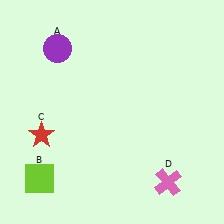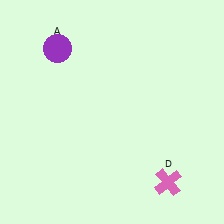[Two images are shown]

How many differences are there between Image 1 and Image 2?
There are 2 differences between the two images.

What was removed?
The red star (C), the lime square (B) were removed in Image 2.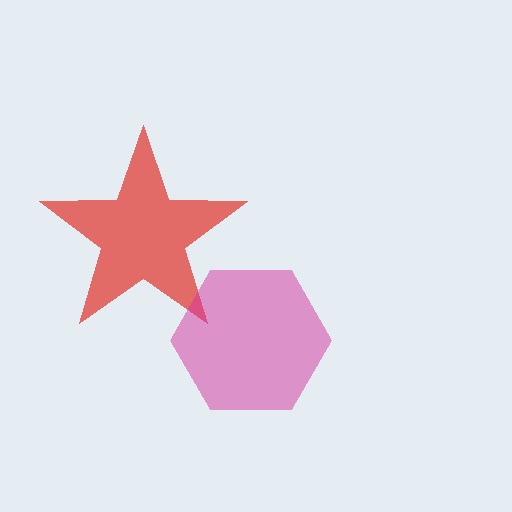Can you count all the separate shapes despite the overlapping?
Yes, there are 2 separate shapes.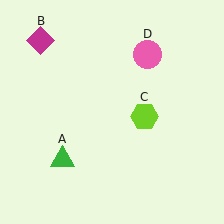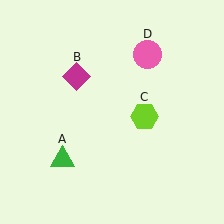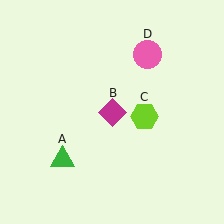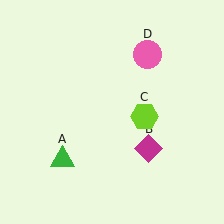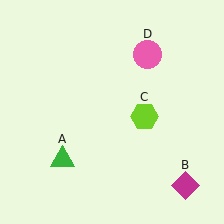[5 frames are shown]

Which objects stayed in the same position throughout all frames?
Green triangle (object A) and lime hexagon (object C) and pink circle (object D) remained stationary.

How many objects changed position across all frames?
1 object changed position: magenta diamond (object B).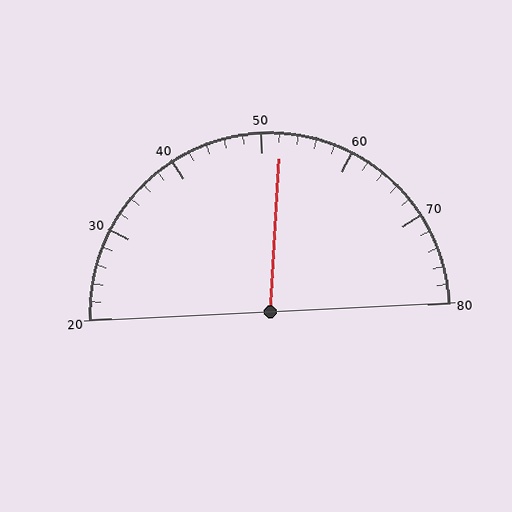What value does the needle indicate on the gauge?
The needle indicates approximately 52.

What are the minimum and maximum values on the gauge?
The gauge ranges from 20 to 80.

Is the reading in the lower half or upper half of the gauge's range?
The reading is in the upper half of the range (20 to 80).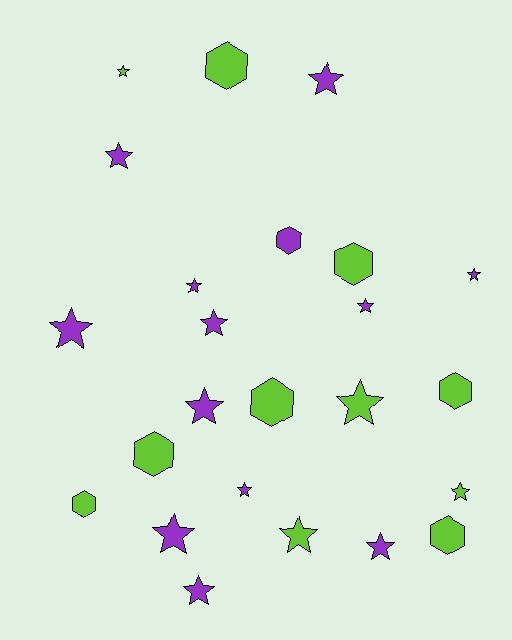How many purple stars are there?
There are 12 purple stars.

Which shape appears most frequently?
Star, with 16 objects.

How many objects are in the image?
There are 24 objects.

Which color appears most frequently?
Purple, with 13 objects.